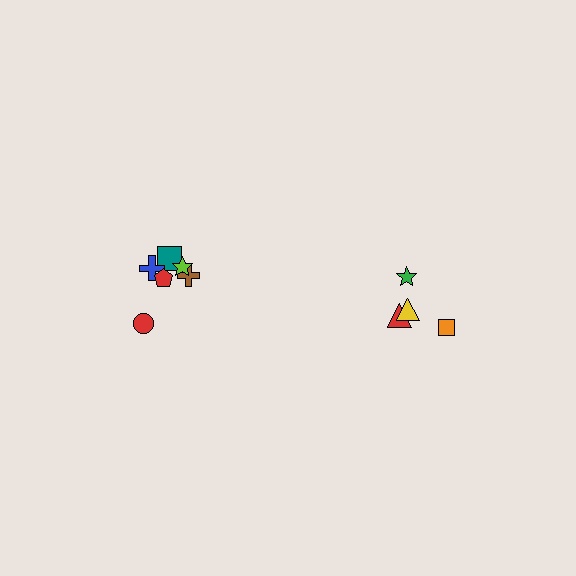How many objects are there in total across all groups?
There are 10 objects.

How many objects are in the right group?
There are 4 objects.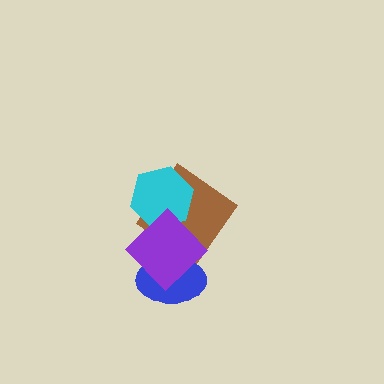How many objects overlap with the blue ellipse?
1 object overlaps with the blue ellipse.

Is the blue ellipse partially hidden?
Yes, it is partially covered by another shape.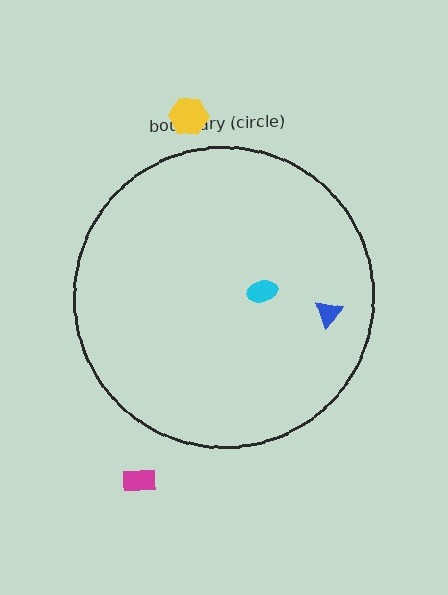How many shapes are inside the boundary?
2 inside, 2 outside.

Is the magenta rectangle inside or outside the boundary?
Outside.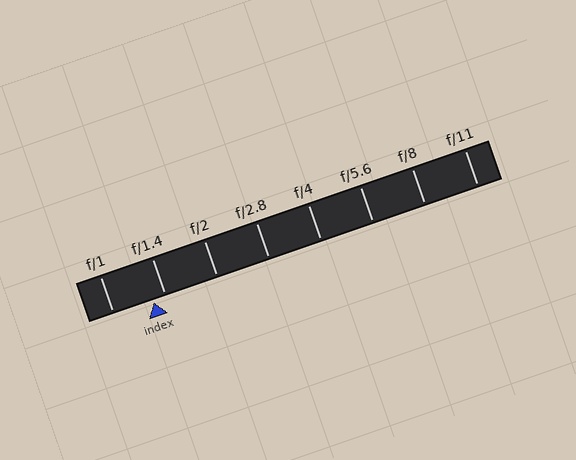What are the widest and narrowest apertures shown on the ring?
The widest aperture shown is f/1 and the narrowest is f/11.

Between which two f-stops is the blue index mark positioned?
The index mark is between f/1 and f/1.4.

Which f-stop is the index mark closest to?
The index mark is closest to f/1.4.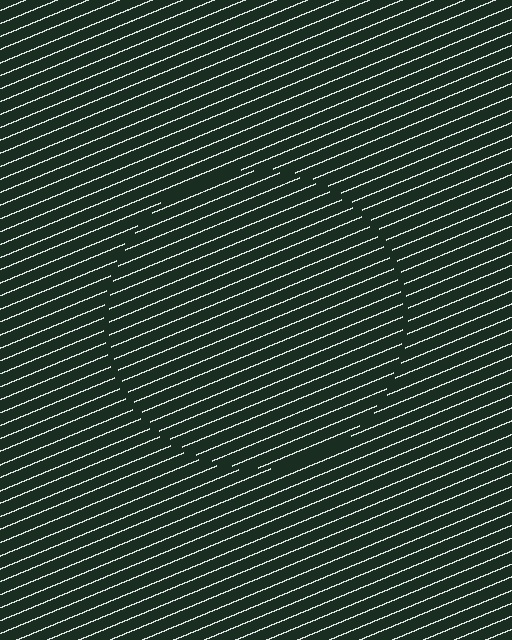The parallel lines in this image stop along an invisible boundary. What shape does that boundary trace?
An illusory circle. The interior of the shape contains the same grating, shifted by half a period — the contour is defined by the phase discontinuity where line-ends from the inner and outer gratings abut.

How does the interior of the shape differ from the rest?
The interior of the shape contains the same grating, shifted by half a period — the contour is defined by the phase discontinuity where line-ends from the inner and outer gratings abut.